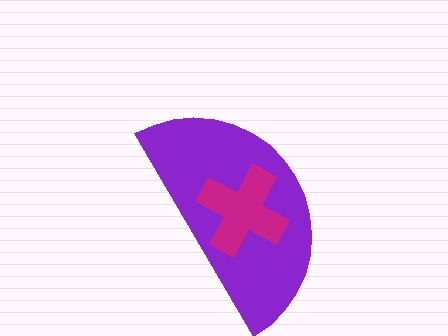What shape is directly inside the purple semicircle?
The magenta cross.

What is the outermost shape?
The purple semicircle.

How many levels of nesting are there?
2.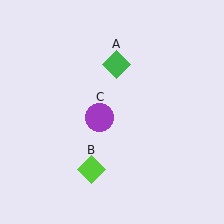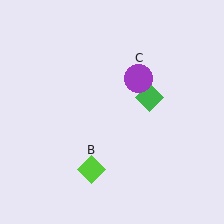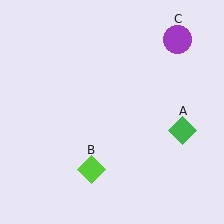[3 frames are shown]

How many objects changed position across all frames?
2 objects changed position: green diamond (object A), purple circle (object C).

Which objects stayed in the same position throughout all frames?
Lime diamond (object B) remained stationary.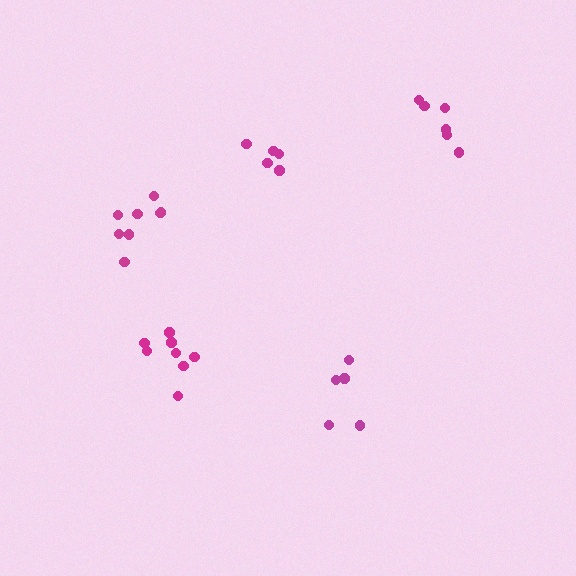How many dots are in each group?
Group 1: 5 dots, Group 2: 5 dots, Group 3: 6 dots, Group 4: 8 dots, Group 5: 8 dots (32 total).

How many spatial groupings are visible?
There are 5 spatial groupings.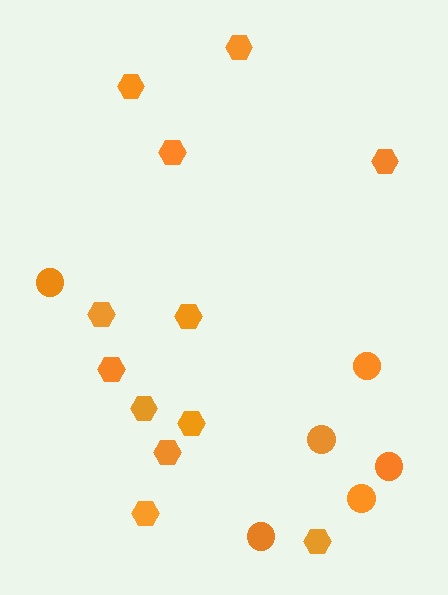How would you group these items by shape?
There are 2 groups: one group of circles (6) and one group of hexagons (12).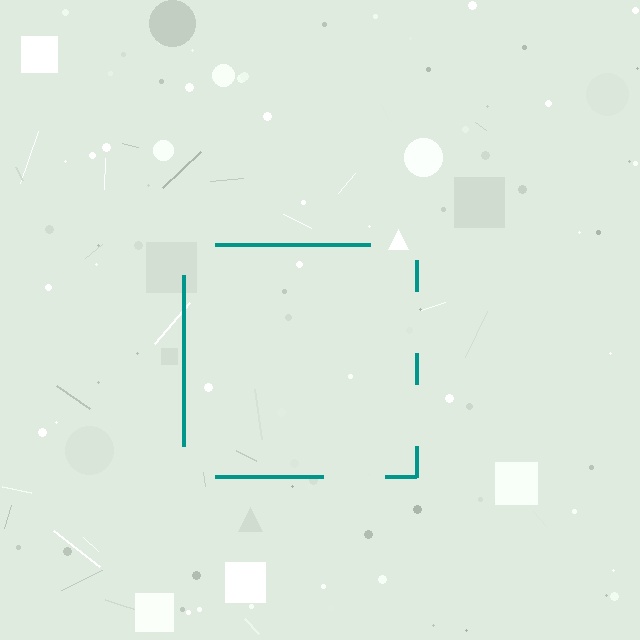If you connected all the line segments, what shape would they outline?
They would outline a square.